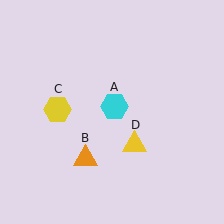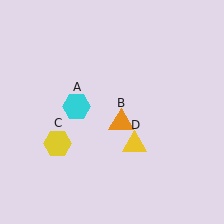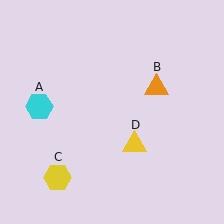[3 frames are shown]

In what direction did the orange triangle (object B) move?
The orange triangle (object B) moved up and to the right.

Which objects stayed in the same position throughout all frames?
Yellow triangle (object D) remained stationary.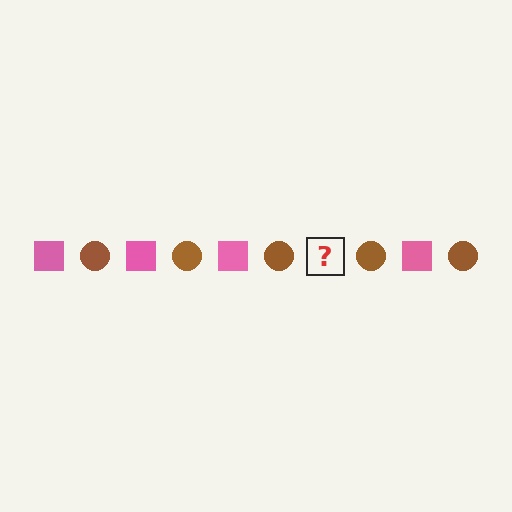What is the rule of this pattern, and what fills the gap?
The rule is that the pattern alternates between pink square and brown circle. The gap should be filled with a pink square.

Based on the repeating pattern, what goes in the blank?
The blank should be a pink square.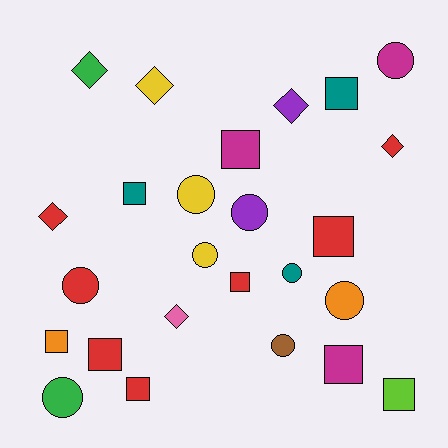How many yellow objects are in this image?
There are 3 yellow objects.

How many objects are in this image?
There are 25 objects.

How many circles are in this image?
There are 9 circles.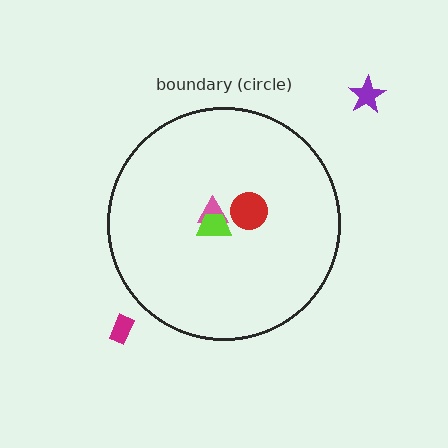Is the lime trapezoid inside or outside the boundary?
Inside.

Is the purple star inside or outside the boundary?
Outside.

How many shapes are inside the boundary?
3 inside, 2 outside.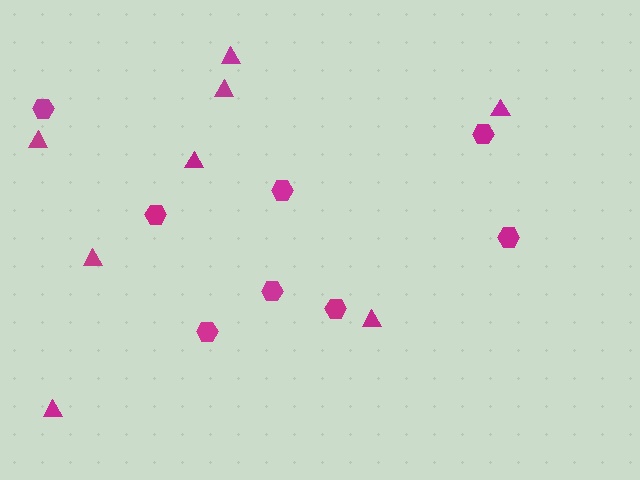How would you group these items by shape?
There are 2 groups: one group of hexagons (8) and one group of triangles (8).